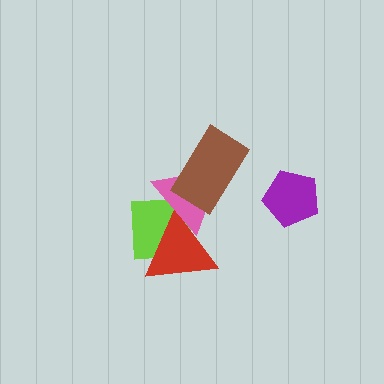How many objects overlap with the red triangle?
2 objects overlap with the red triangle.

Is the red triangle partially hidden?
Yes, it is partially covered by another shape.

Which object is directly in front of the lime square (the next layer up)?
The red triangle is directly in front of the lime square.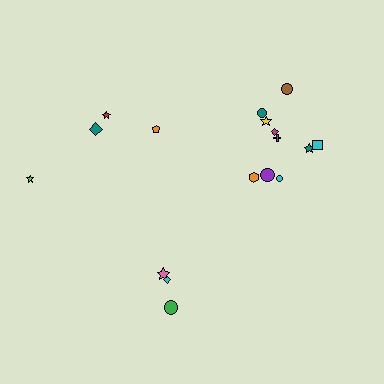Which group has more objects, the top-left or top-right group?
The top-right group.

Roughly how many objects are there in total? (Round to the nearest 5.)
Roughly 15 objects in total.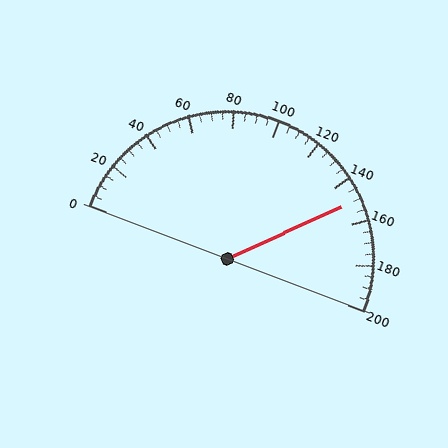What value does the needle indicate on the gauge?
The needle indicates approximately 150.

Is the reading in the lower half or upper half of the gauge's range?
The reading is in the upper half of the range (0 to 200).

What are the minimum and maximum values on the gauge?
The gauge ranges from 0 to 200.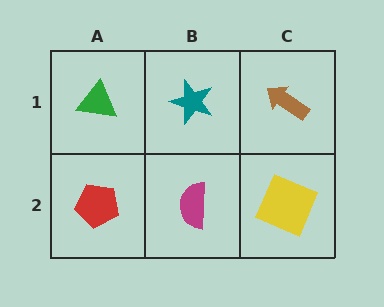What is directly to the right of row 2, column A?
A magenta semicircle.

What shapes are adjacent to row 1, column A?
A red pentagon (row 2, column A), a teal star (row 1, column B).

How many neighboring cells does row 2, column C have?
2.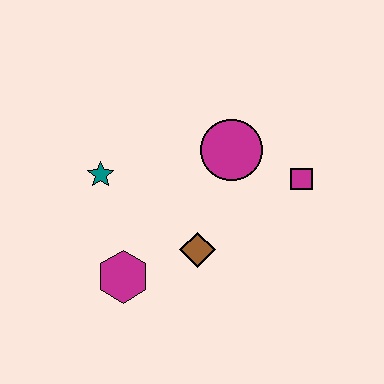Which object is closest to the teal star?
The magenta hexagon is closest to the teal star.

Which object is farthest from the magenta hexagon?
The magenta square is farthest from the magenta hexagon.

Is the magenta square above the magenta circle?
No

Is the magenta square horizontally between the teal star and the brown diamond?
No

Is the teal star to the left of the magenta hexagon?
Yes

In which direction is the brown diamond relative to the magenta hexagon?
The brown diamond is to the right of the magenta hexagon.